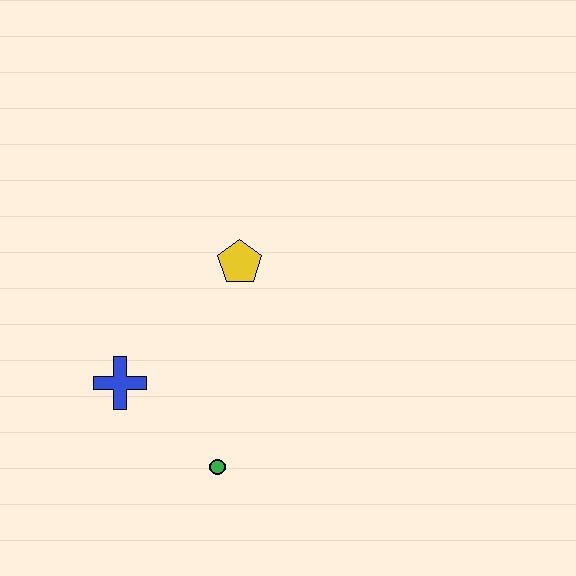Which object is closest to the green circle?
The blue cross is closest to the green circle.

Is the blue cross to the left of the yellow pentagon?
Yes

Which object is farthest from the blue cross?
The yellow pentagon is farthest from the blue cross.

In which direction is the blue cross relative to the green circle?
The blue cross is to the left of the green circle.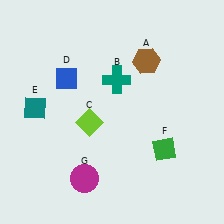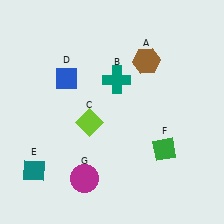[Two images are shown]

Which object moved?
The teal diamond (E) moved down.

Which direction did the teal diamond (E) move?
The teal diamond (E) moved down.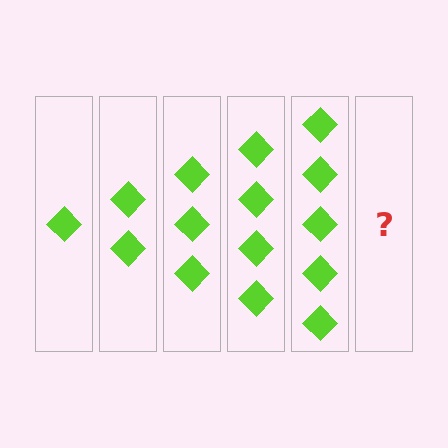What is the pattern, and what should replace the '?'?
The pattern is that each step adds one more diamond. The '?' should be 6 diamonds.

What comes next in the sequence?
The next element should be 6 diamonds.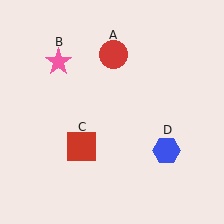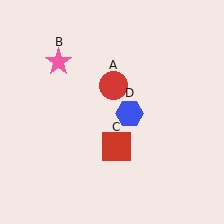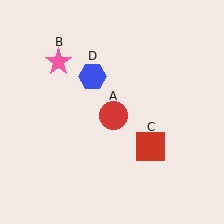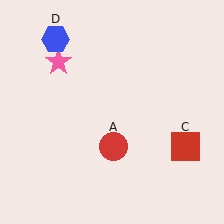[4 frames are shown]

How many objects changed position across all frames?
3 objects changed position: red circle (object A), red square (object C), blue hexagon (object D).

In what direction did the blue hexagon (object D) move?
The blue hexagon (object D) moved up and to the left.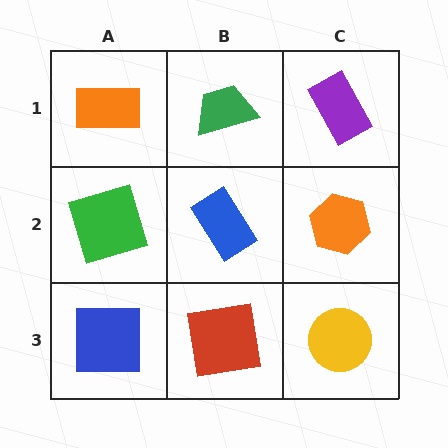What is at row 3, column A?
A blue square.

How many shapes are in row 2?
3 shapes.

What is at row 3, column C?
A yellow circle.